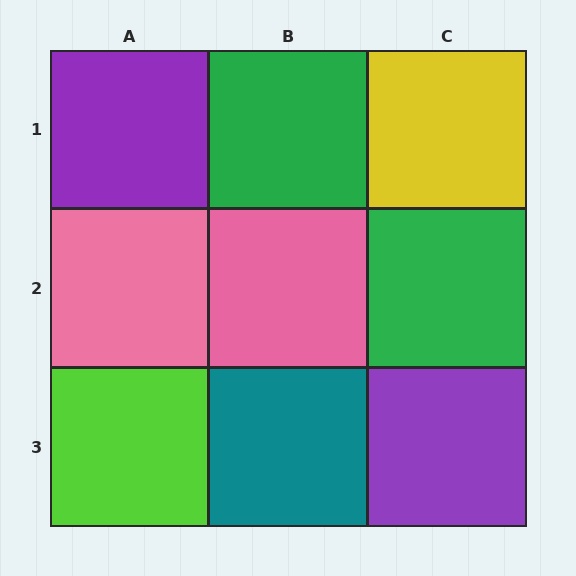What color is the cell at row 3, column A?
Lime.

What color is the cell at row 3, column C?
Purple.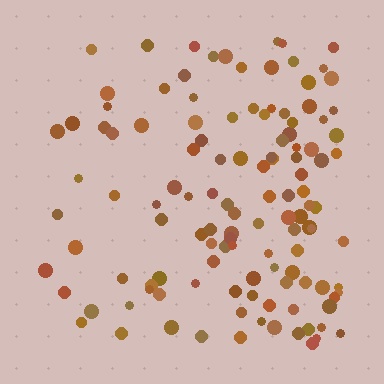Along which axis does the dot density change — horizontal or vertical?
Horizontal.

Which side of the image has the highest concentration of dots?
The right.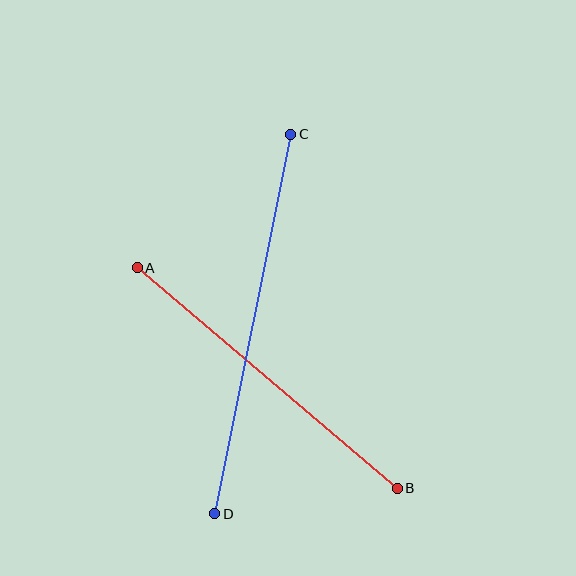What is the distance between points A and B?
The distance is approximately 341 pixels.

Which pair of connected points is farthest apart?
Points C and D are farthest apart.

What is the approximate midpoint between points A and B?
The midpoint is at approximately (267, 378) pixels.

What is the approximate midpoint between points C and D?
The midpoint is at approximately (253, 324) pixels.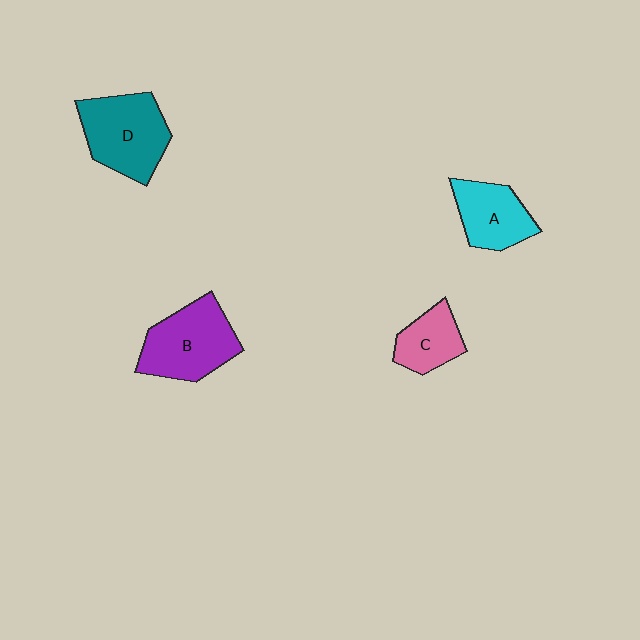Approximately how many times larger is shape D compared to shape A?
Approximately 1.4 times.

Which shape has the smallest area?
Shape C (pink).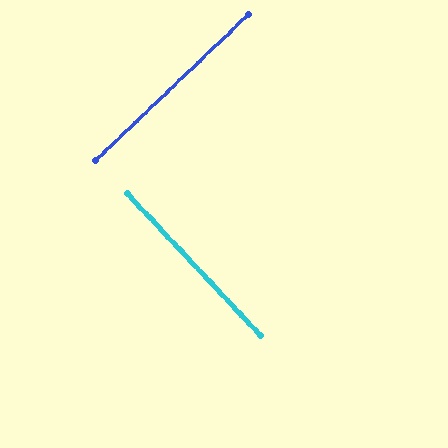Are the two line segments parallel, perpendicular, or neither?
Perpendicular — they meet at approximately 90°.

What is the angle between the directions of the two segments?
Approximately 90 degrees.